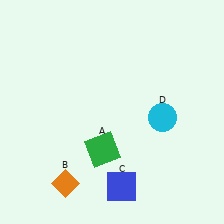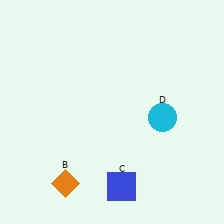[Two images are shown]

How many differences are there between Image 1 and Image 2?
There is 1 difference between the two images.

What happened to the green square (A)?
The green square (A) was removed in Image 2. It was in the bottom-left area of Image 1.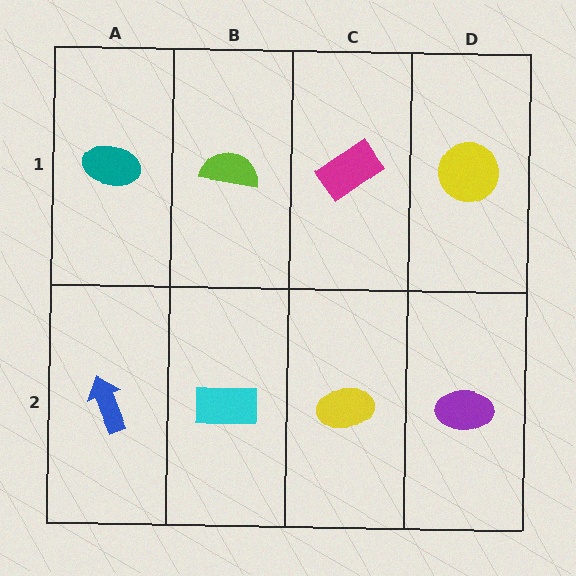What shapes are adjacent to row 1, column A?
A blue arrow (row 2, column A), a lime semicircle (row 1, column B).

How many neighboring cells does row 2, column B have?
3.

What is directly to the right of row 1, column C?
A yellow circle.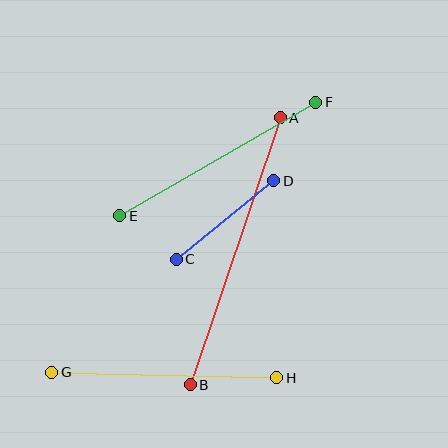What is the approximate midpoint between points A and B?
The midpoint is at approximately (235, 251) pixels.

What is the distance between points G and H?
The distance is approximately 225 pixels.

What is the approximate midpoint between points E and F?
The midpoint is at approximately (218, 159) pixels.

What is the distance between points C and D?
The distance is approximately 125 pixels.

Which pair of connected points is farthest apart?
Points A and B are farthest apart.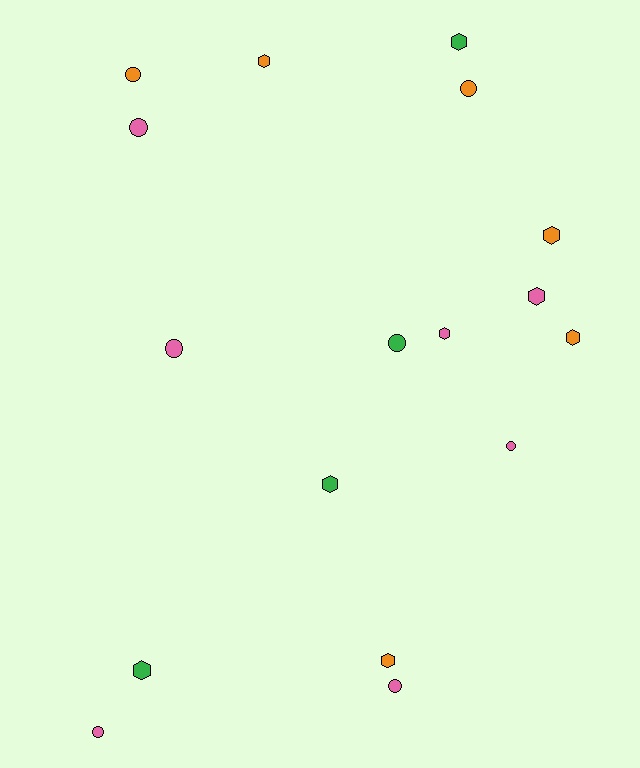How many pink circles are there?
There are 5 pink circles.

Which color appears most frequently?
Pink, with 7 objects.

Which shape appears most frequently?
Hexagon, with 9 objects.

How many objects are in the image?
There are 17 objects.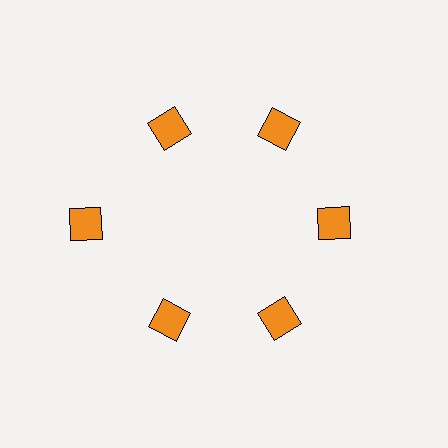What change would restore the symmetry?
The symmetry would be restored by moving it inward, back onto the ring so that all 6 squares sit at equal angles and equal distance from the center.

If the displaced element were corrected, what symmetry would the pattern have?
It would have 6-fold rotational symmetry — the pattern would map onto itself every 60 degrees.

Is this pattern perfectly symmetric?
No. The 6 orange squares are arranged in a ring, but one element near the 9 o'clock position is pushed outward from the center, breaking the 6-fold rotational symmetry.